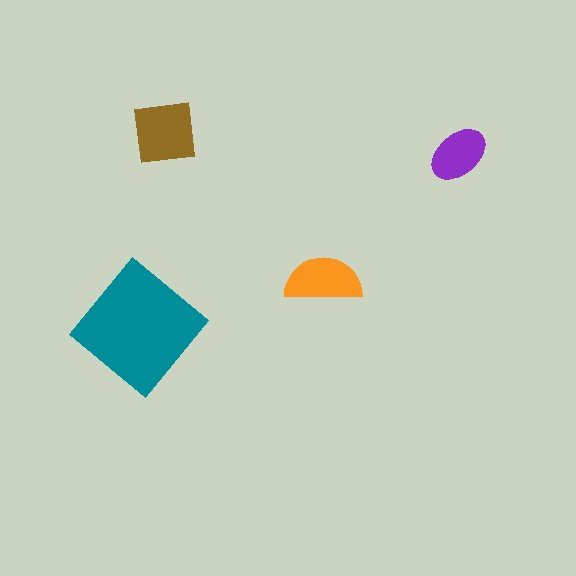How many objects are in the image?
There are 4 objects in the image.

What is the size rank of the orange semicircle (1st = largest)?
3rd.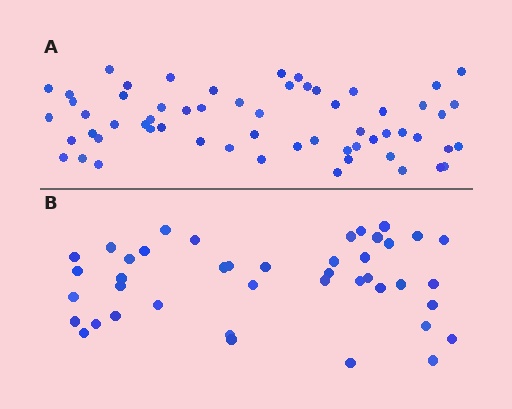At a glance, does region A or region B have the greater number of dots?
Region A (the top region) has more dots.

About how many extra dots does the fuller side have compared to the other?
Region A has approximately 20 more dots than region B.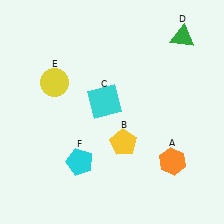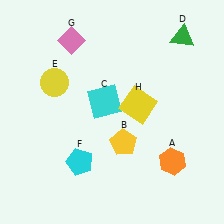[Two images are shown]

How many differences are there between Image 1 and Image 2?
There are 2 differences between the two images.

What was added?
A pink diamond (G), a yellow square (H) were added in Image 2.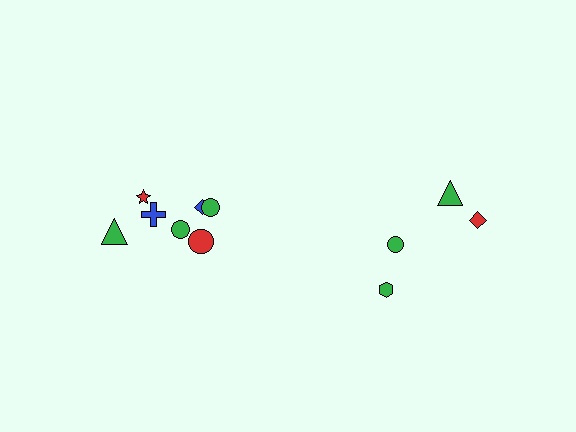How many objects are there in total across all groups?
There are 11 objects.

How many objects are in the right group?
There are 4 objects.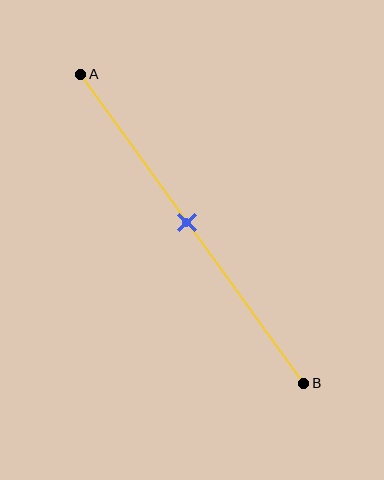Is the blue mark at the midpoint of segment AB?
Yes, the mark is approximately at the midpoint.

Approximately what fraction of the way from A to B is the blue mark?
The blue mark is approximately 50% of the way from A to B.